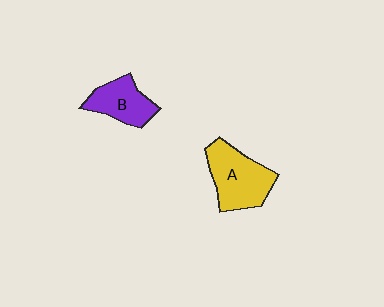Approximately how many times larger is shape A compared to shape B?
Approximately 1.4 times.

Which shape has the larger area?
Shape A (yellow).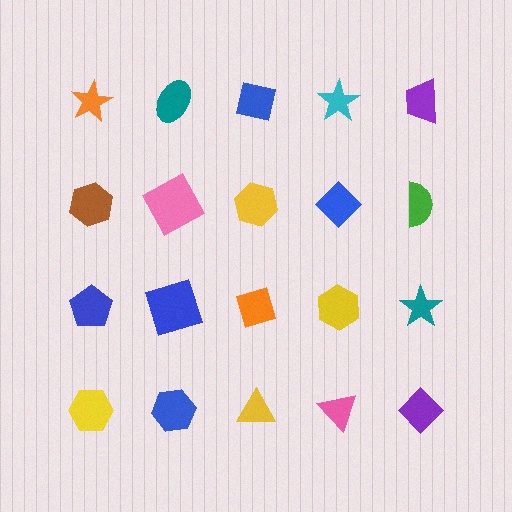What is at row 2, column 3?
A yellow hexagon.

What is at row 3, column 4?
A yellow hexagon.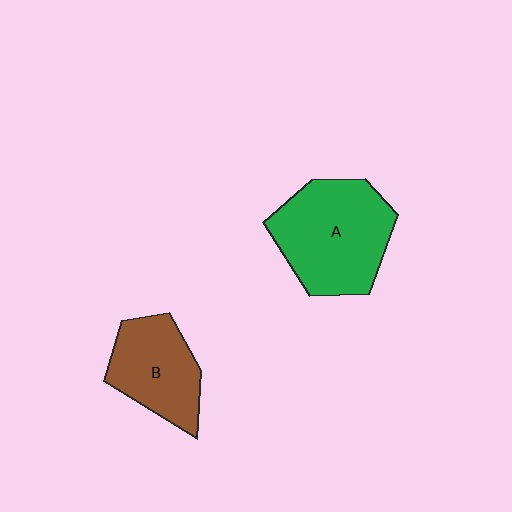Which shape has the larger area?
Shape A (green).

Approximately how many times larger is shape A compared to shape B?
Approximately 1.5 times.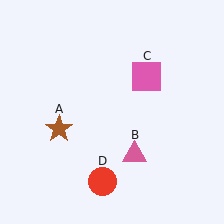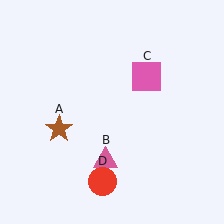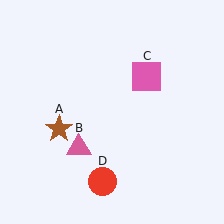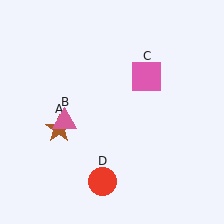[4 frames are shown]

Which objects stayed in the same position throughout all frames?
Brown star (object A) and pink square (object C) and red circle (object D) remained stationary.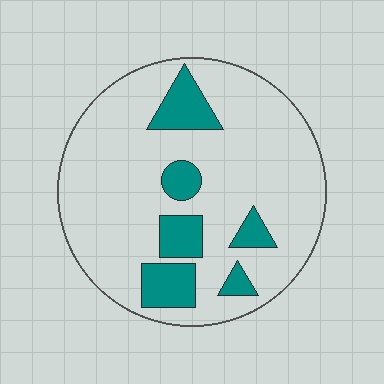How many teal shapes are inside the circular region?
6.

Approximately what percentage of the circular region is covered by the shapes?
Approximately 20%.